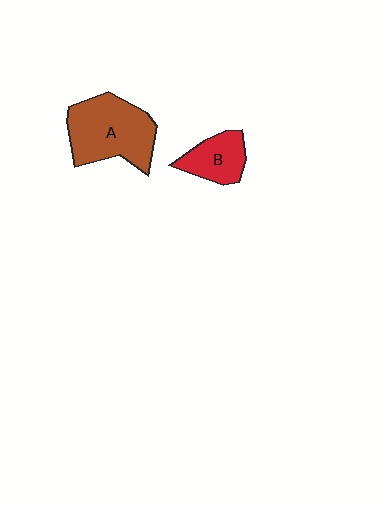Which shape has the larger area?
Shape A (brown).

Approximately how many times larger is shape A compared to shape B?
Approximately 2.0 times.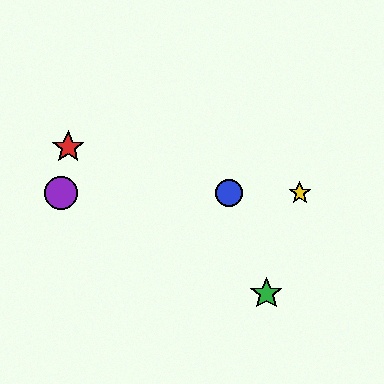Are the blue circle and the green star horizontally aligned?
No, the blue circle is at y≈193 and the green star is at y≈294.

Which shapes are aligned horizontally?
The blue circle, the yellow star, the purple circle are aligned horizontally.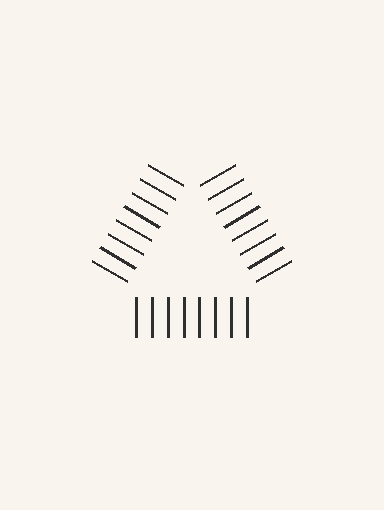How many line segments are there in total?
24 — 8 along each of the 3 edges.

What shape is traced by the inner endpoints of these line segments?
An illusory triangle — the line segments terminate on its edges but no continuous stroke is drawn.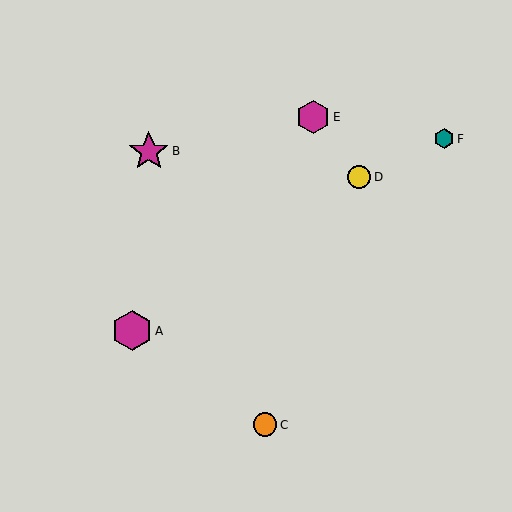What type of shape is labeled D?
Shape D is a yellow circle.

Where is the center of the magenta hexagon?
The center of the magenta hexagon is at (313, 117).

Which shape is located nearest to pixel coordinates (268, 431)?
The orange circle (labeled C) at (265, 425) is nearest to that location.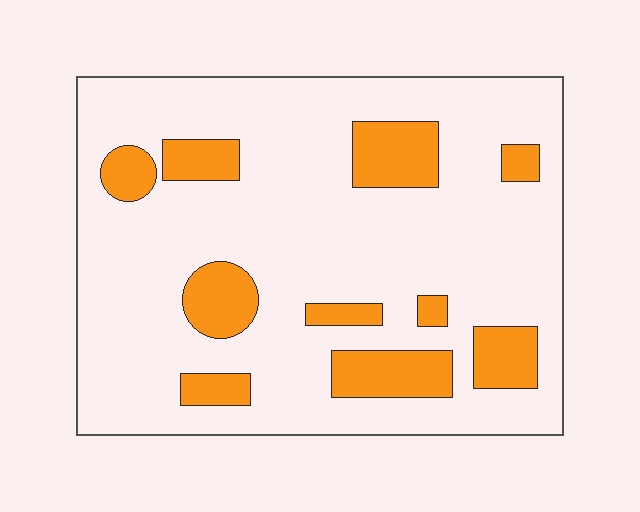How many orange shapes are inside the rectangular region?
10.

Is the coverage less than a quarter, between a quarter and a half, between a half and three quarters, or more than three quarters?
Less than a quarter.